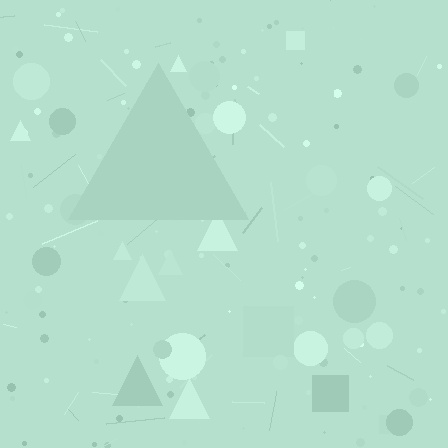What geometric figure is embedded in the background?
A triangle is embedded in the background.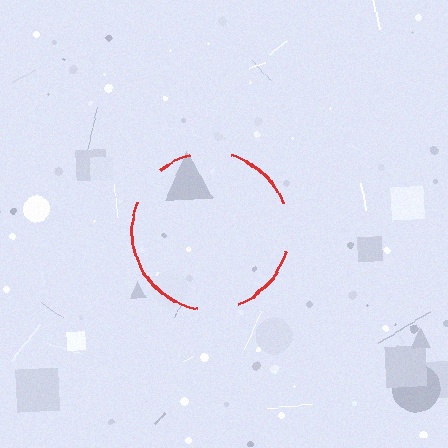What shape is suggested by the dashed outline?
The dashed outline suggests a circle.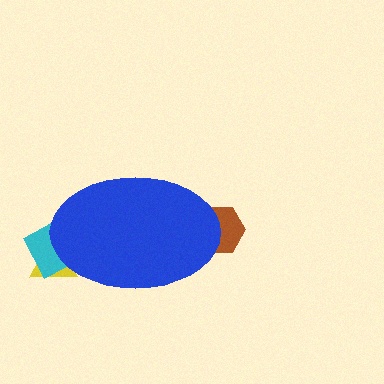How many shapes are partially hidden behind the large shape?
3 shapes are partially hidden.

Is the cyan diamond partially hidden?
Yes, the cyan diamond is partially hidden behind the blue ellipse.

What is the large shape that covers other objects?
A blue ellipse.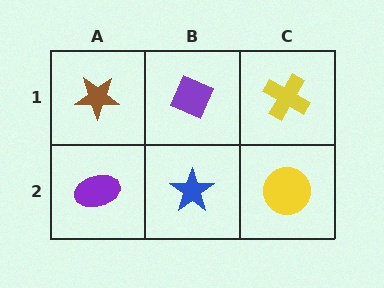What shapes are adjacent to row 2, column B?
A purple diamond (row 1, column B), a purple ellipse (row 2, column A), a yellow circle (row 2, column C).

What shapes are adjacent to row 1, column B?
A blue star (row 2, column B), a brown star (row 1, column A), a yellow cross (row 1, column C).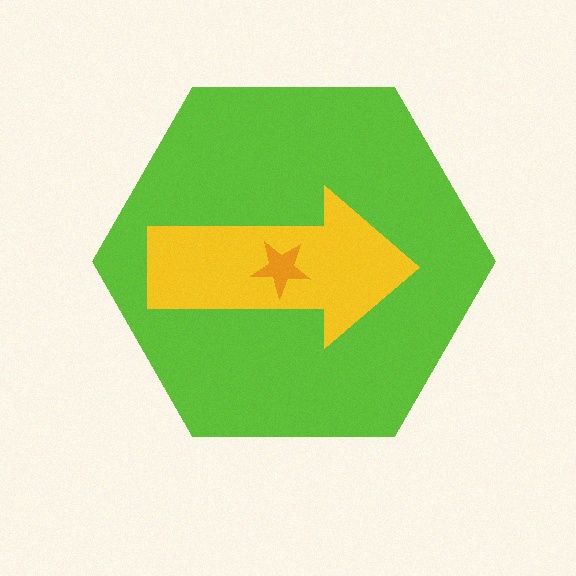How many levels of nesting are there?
3.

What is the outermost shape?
The lime hexagon.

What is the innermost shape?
The orange star.